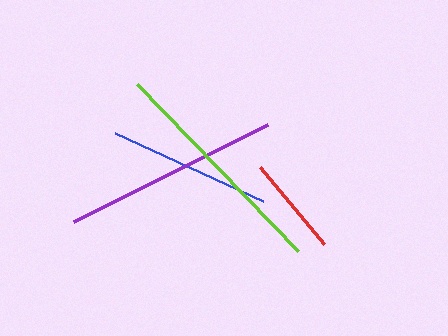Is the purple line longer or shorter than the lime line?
The lime line is longer than the purple line.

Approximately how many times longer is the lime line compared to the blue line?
The lime line is approximately 1.4 times the length of the blue line.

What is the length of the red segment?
The red segment is approximately 100 pixels long.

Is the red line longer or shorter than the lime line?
The lime line is longer than the red line.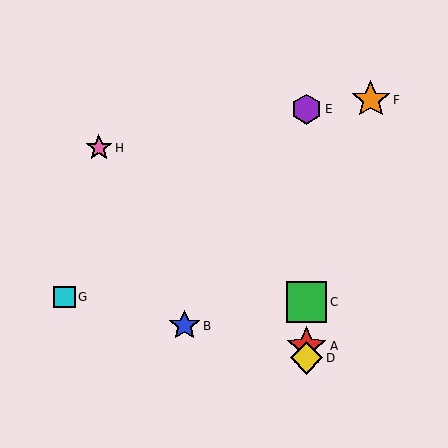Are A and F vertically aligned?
No, A is at x≈306 and F is at x≈371.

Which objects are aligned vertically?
Objects A, C, D, E are aligned vertically.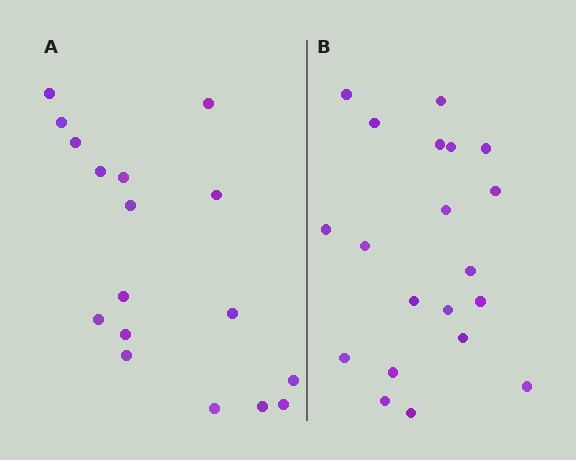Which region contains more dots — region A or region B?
Region B (the right region) has more dots.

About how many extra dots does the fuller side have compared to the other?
Region B has just a few more — roughly 2 or 3 more dots than region A.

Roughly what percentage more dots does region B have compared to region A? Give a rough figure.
About 20% more.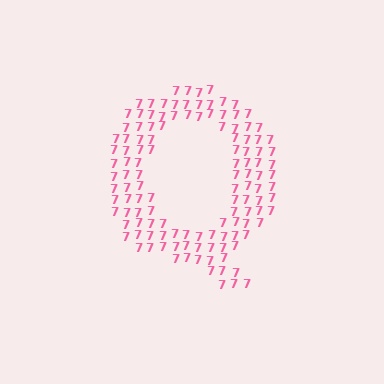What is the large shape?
The large shape is the letter Q.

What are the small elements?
The small elements are digit 7's.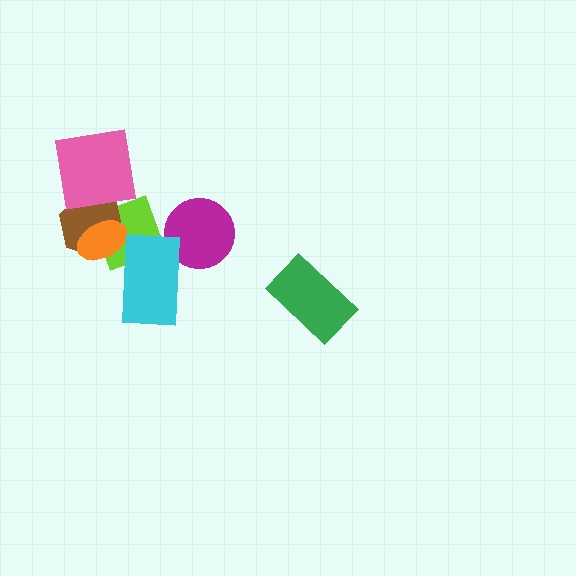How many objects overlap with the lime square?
3 objects overlap with the lime square.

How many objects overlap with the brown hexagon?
3 objects overlap with the brown hexagon.